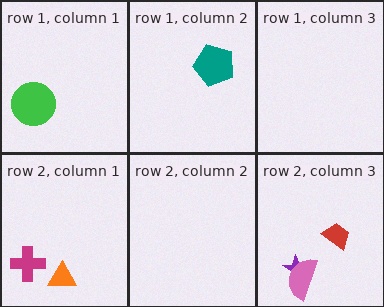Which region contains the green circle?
The row 1, column 1 region.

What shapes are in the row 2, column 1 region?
The magenta cross, the orange triangle.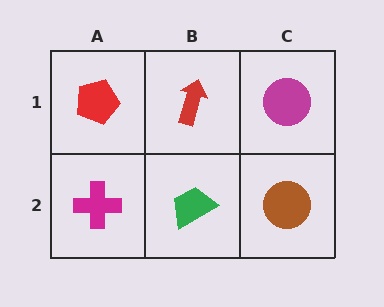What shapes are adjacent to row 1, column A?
A magenta cross (row 2, column A), a red arrow (row 1, column B).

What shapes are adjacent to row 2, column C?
A magenta circle (row 1, column C), a green trapezoid (row 2, column B).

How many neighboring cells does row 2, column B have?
3.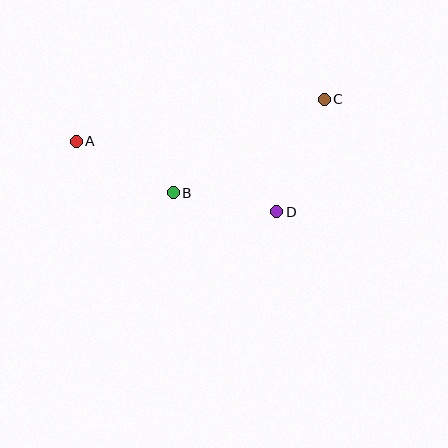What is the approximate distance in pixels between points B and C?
The distance between B and C is approximately 178 pixels.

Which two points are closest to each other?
Points B and D are closest to each other.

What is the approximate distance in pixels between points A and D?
The distance between A and D is approximately 213 pixels.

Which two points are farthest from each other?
Points A and C are farthest from each other.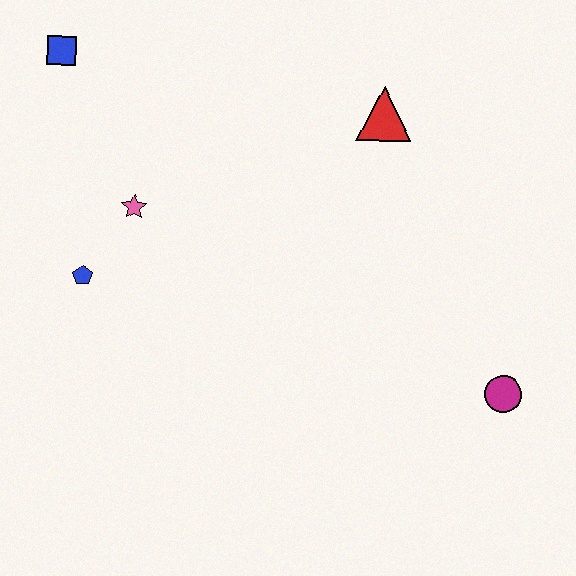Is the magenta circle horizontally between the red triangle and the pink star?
No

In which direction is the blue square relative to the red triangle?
The blue square is to the left of the red triangle.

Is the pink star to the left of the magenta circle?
Yes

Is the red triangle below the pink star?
No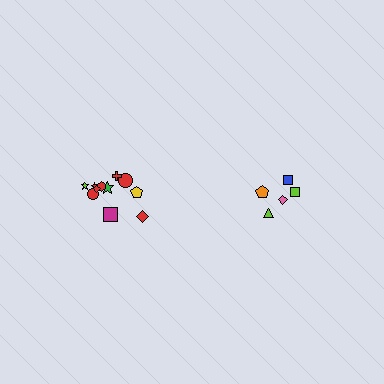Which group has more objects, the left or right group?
The left group.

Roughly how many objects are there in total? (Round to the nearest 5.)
Roughly 15 objects in total.